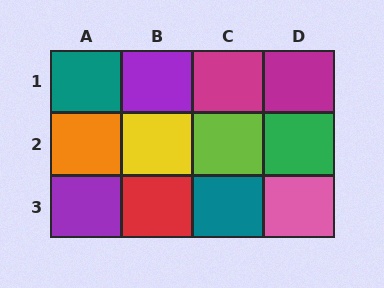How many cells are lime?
1 cell is lime.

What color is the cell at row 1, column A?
Teal.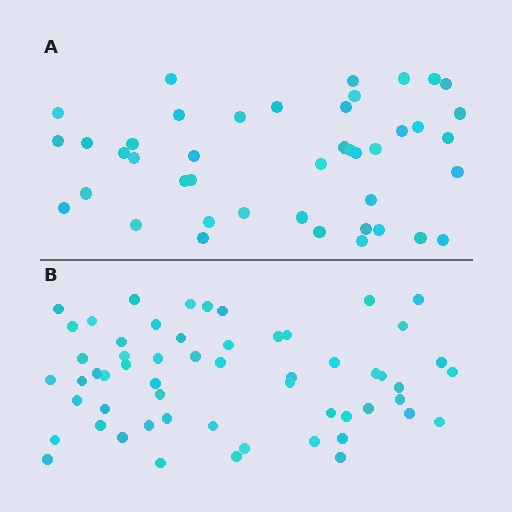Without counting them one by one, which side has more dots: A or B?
Region B (the bottom region) has more dots.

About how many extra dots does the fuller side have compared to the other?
Region B has approximately 15 more dots than region A.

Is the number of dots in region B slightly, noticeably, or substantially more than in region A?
Region B has noticeably more, but not dramatically so. The ratio is roughly 1.3 to 1.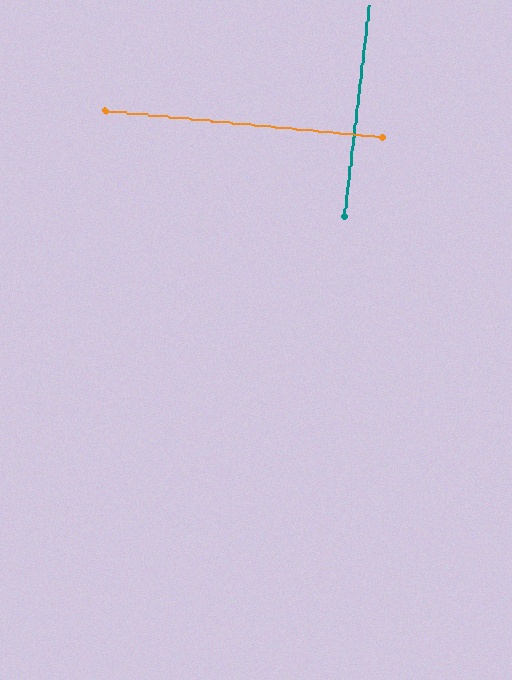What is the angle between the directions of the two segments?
Approximately 89 degrees.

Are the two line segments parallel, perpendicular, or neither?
Perpendicular — they meet at approximately 89°.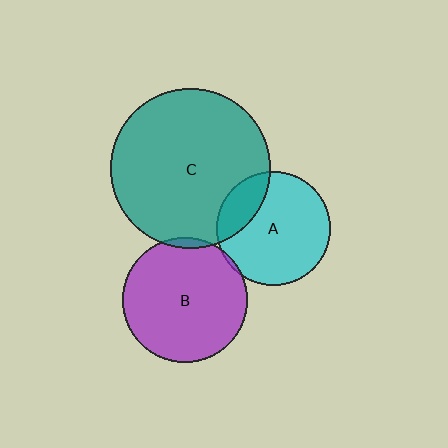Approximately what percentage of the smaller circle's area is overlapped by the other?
Approximately 5%.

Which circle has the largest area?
Circle C (teal).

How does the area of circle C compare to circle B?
Approximately 1.6 times.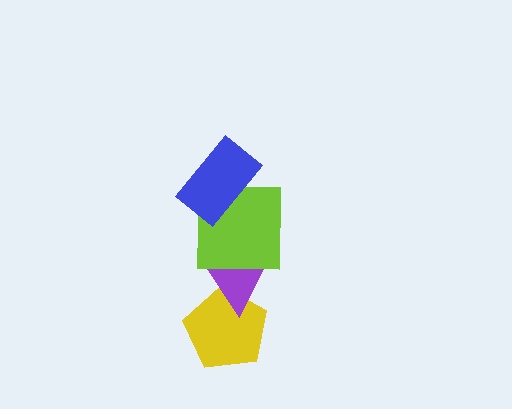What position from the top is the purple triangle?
The purple triangle is 3rd from the top.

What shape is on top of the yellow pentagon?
The purple triangle is on top of the yellow pentagon.